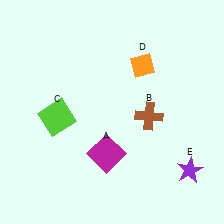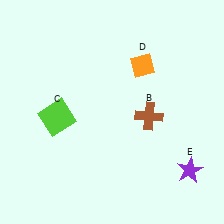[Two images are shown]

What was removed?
The magenta square (A) was removed in Image 2.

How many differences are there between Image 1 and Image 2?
There is 1 difference between the two images.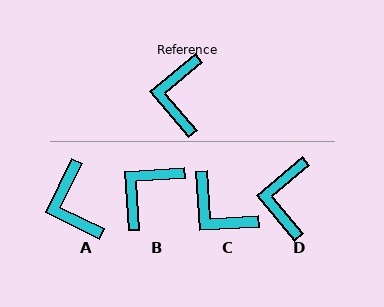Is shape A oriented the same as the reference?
No, it is off by about 24 degrees.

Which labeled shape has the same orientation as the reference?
D.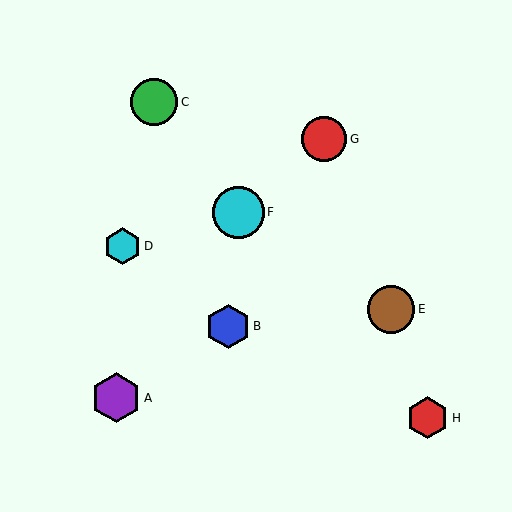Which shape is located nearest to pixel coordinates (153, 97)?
The green circle (labeled C) at (154, 102) is nearest to that location.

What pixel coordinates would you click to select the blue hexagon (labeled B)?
Click at (228, 326) to select the blue hexagon B.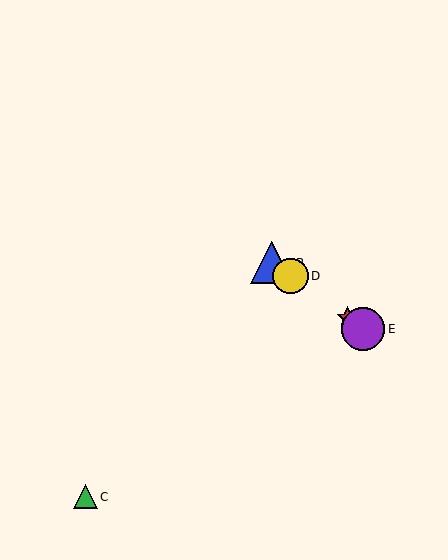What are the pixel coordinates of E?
Object E is at (363, 329).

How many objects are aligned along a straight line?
4 objects (A, B, D, E) are aligned along a straight line.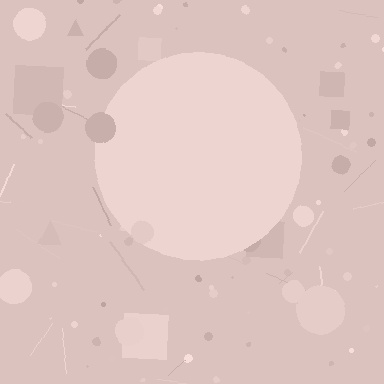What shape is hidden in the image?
A circle is hidden in the image.